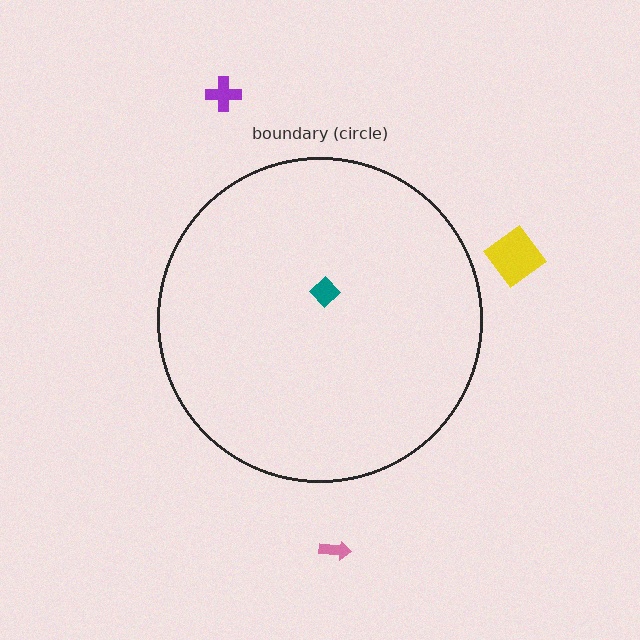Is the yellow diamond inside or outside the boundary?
Outside.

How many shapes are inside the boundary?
1 inside, 3 outside.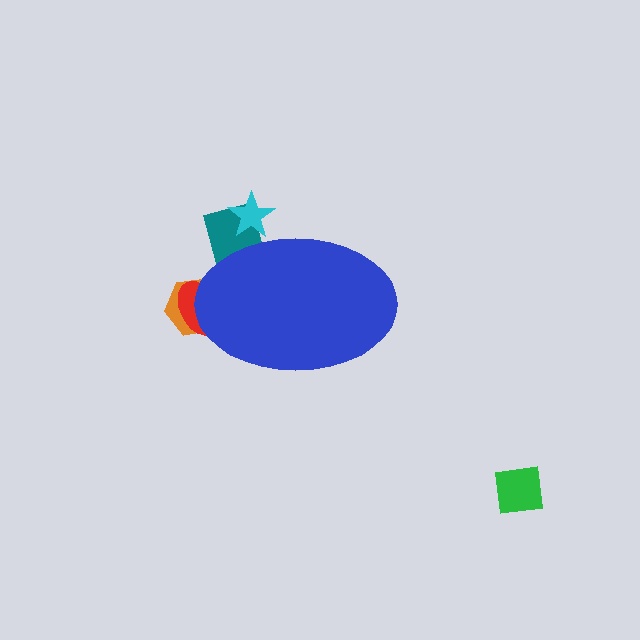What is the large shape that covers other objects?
A blue ellipse.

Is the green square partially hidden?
No, the green square is fully visible.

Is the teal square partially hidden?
Yes, the teal square is partially hidden behind the blue ellipse.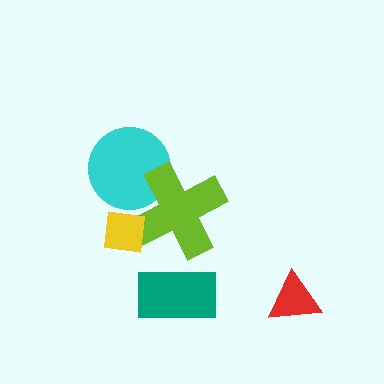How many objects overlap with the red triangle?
0 objects overlap with the red triangle.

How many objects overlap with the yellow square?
1 object overlaps with the yellow square.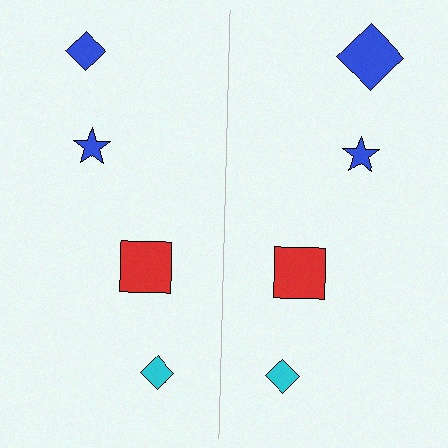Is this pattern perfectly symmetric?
No, the pattern is not perfectly symmetric. The blue diamond on the right side has a different size than its mirror counterpart.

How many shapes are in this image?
There are 8 shapes in this image.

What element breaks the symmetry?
The blue diamond on the right side has a different size than its mirror counterpart.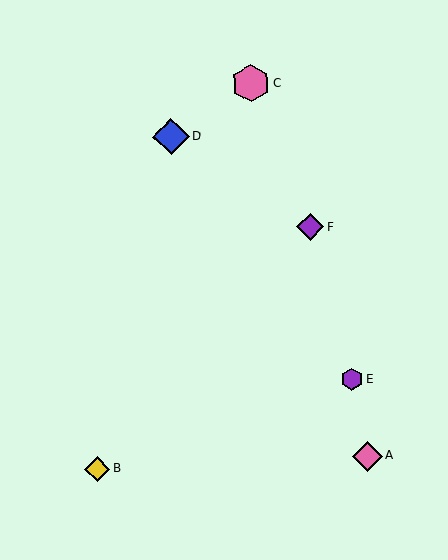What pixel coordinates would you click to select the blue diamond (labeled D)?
Click at (171, 137) to select the blue diamond D.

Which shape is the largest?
The pink hexagon (labeled C) is the largest.